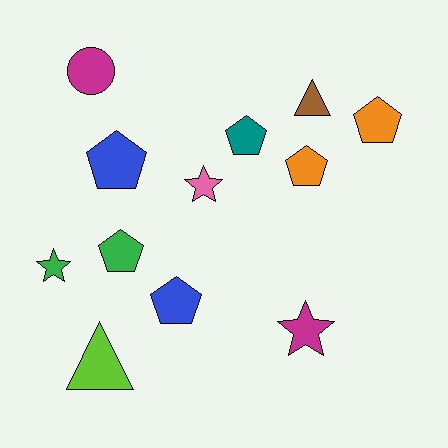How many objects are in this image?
There are 12 objects.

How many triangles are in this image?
There are 2 triangles.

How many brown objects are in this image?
There is 1 brown object.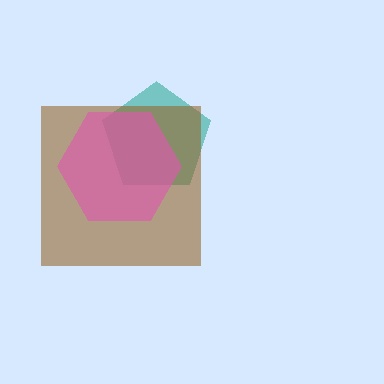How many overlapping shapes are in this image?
There are 3 overlapping shapes in the image.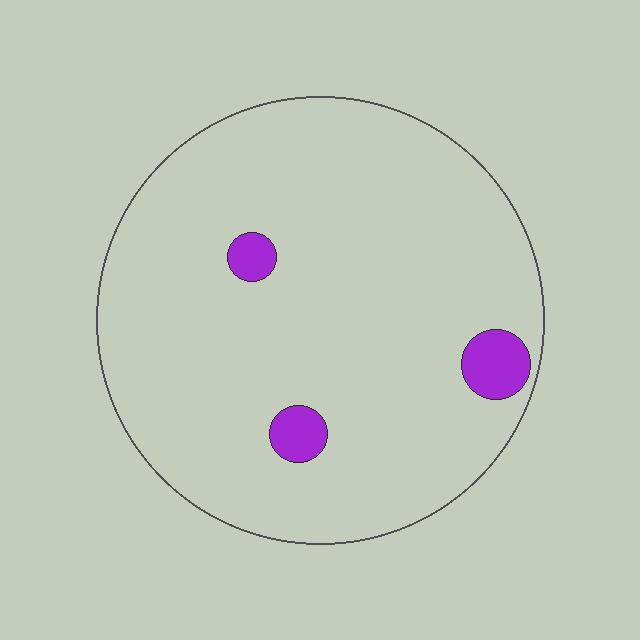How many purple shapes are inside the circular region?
3.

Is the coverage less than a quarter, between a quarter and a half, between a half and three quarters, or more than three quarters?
Less than a quarter.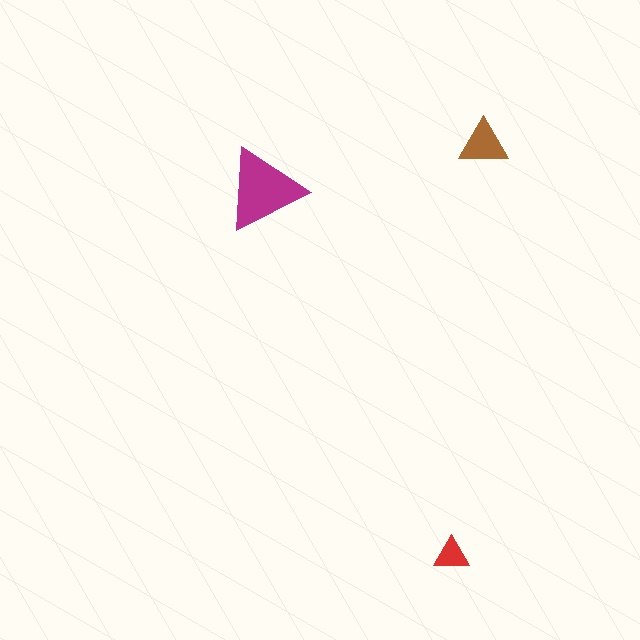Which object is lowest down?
The red triangle is bottommost.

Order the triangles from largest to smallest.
the magenta one, the brown one, the red one.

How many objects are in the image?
There are 3 objects in the image.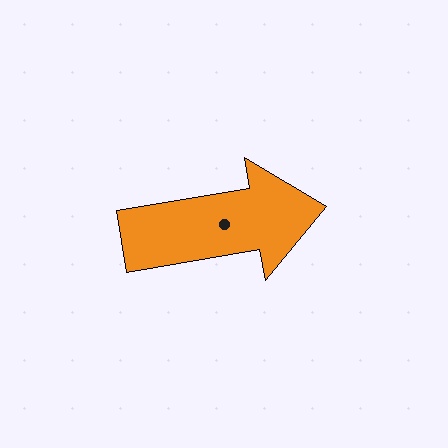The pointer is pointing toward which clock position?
Roughly 3 o'clock.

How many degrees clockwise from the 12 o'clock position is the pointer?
Approximately 80 degrees.